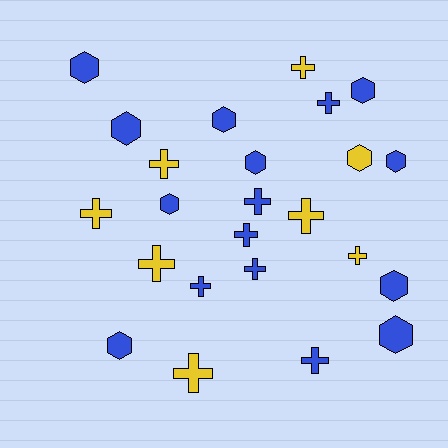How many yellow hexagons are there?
There is 1 yellow hexagon.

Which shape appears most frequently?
Cross, with 13 objects.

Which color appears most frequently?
Blue, with 16 objects.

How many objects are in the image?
There are 24 objects.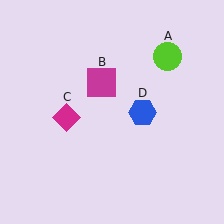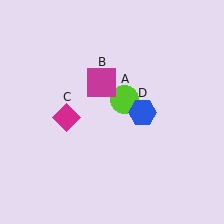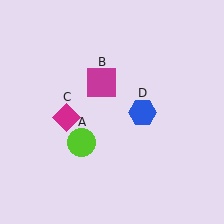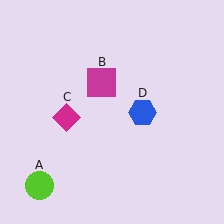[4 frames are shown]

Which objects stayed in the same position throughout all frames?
Magenta square (object B) and magenta diamond (object C) and blue hexagon (object D) remained stationary.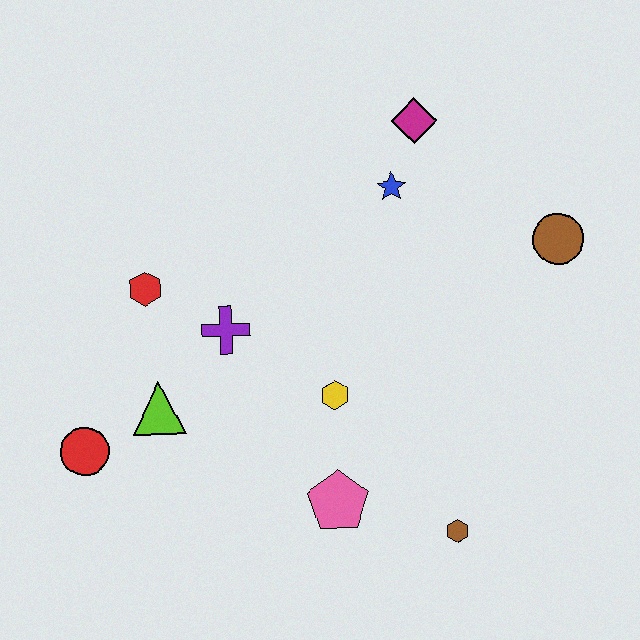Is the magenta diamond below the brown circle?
No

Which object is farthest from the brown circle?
The red circle is farthest from the brown circle.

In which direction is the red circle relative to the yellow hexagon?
The red circle is to the left of the yellow hexagon.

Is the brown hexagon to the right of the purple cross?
Yes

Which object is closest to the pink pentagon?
The yellow hexagon is closest to the pink pentagon.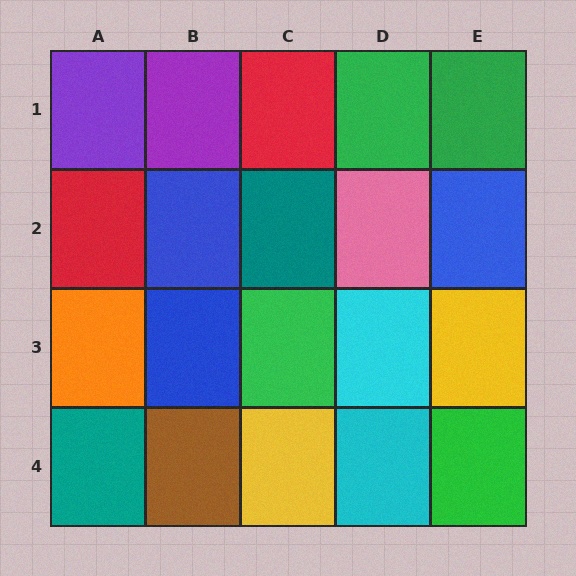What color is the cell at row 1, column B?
Purple.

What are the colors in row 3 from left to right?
Orange, blue, green, cyan, yellow.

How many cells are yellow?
2 cells are yellow.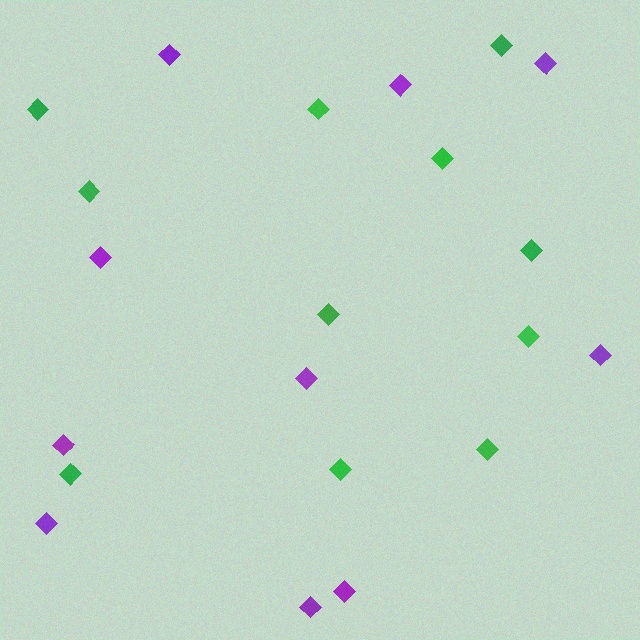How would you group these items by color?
There are 2 groups: one group of green diamonds (11) and one group of purple diamonds (10).